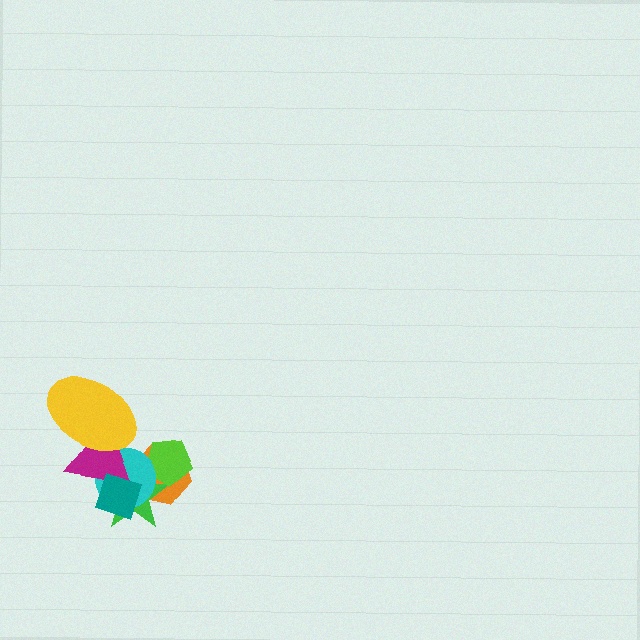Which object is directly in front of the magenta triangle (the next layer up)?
The teal diamond is directly in front of the magenta triangle.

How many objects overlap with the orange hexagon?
5 objects overlap with the orange hexagon.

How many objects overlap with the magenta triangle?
5 objects overlap with the magenta triangle.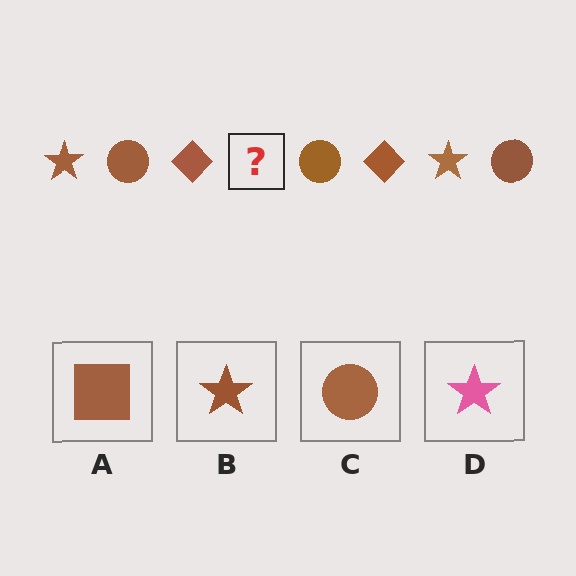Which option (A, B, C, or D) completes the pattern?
B.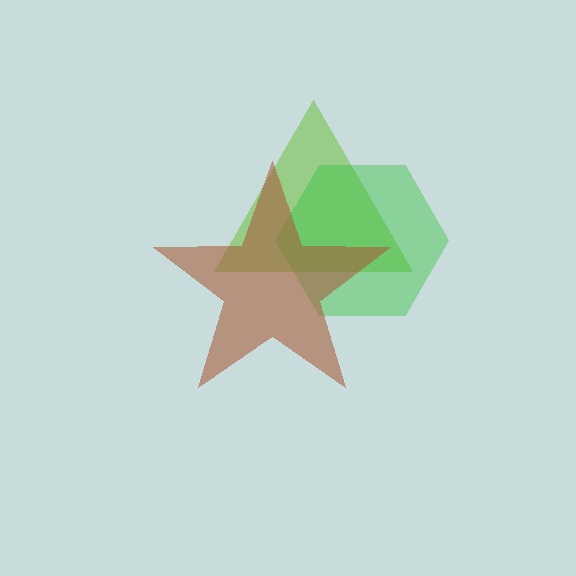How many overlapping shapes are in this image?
There are 3 overlapping shapes in the image.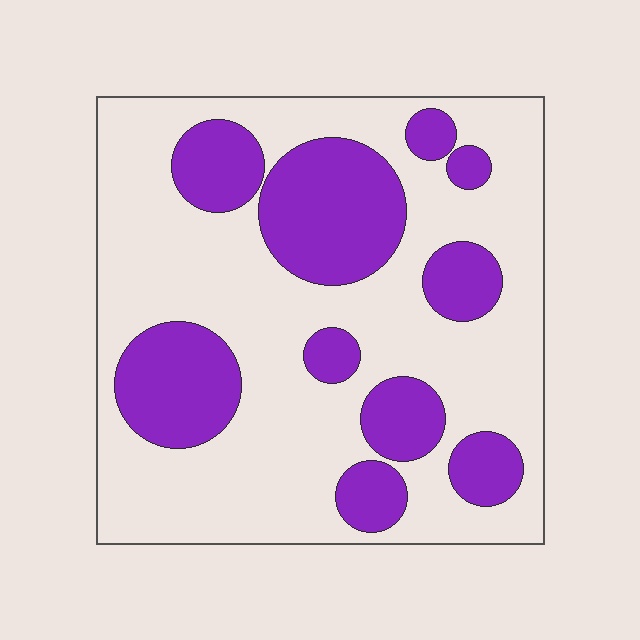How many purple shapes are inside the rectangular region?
10.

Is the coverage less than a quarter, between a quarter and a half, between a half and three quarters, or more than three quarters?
Between a quarter and a half.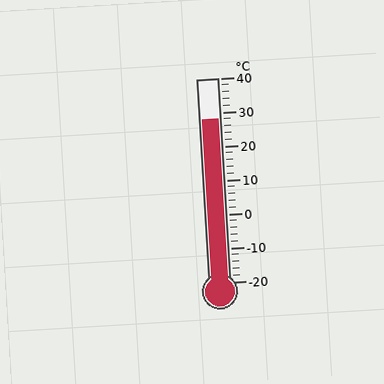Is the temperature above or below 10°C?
The temperature is above 10°C.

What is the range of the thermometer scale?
The thermometer scale ranges from -20°C to 40°C.